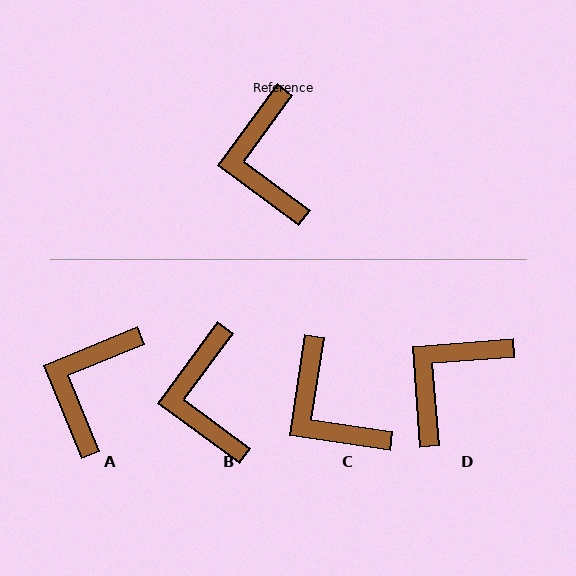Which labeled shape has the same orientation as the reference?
B.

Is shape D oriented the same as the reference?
No, it is off by about 49 degrees.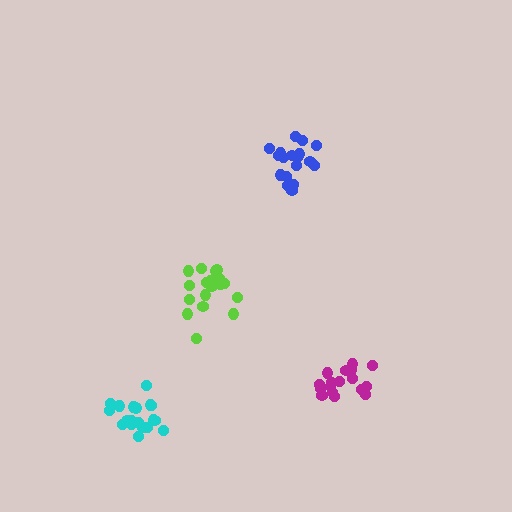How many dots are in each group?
Group 1: 17 dots, Group 2: 18 dots, Group 3: 19 dots, Group 4: 21 dots (75 total).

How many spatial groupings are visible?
There are 4 spatial groupings.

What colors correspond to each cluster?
The clusters are colored: magenta, blue, lime, cyan.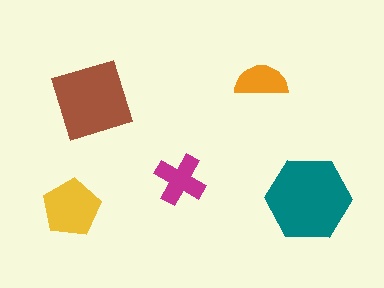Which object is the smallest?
The orange semicircle.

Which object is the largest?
The teal hexagon.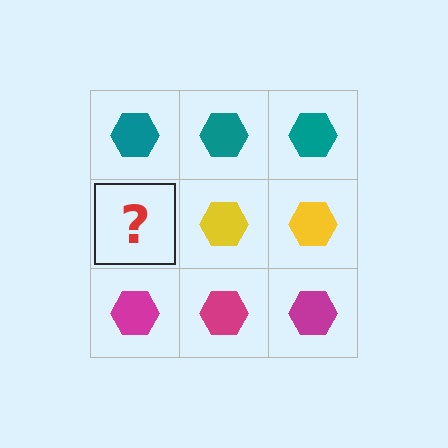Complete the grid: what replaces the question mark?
The question mark should be replaced with a yellow hexagon.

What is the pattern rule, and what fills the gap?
The rule is that each row has a consistent color. The gap should be filled with a yellow hexagon.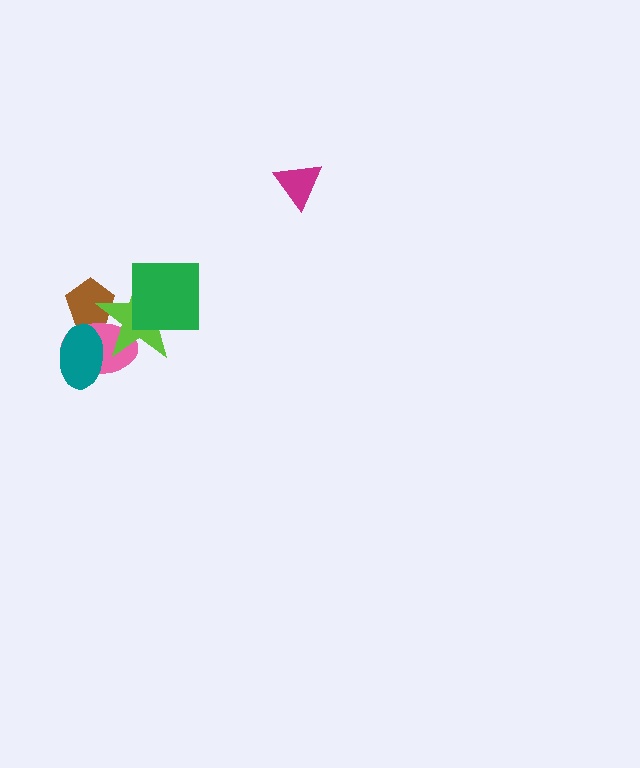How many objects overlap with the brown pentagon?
2 objects overlap with the brown pentagon.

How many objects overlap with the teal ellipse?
2 objects overlap with the teal ellipse.